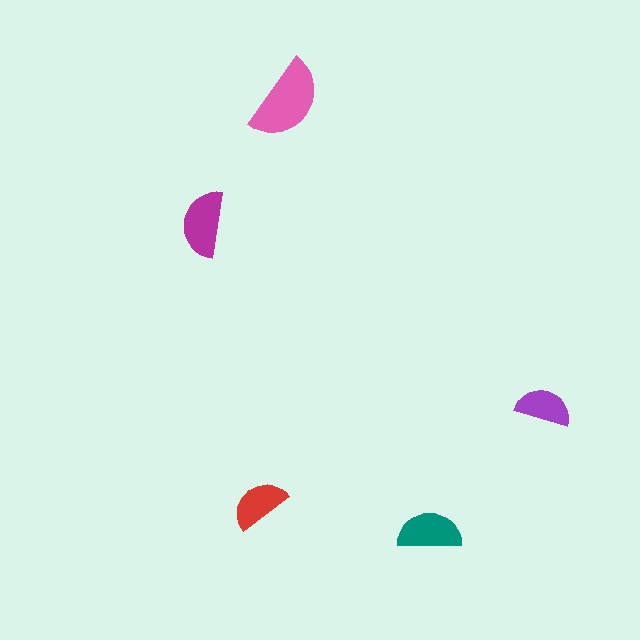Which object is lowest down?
The teal semicircle is bottommost.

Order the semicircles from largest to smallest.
the pink one, the magenta one, the teal one, the red one, the purple one.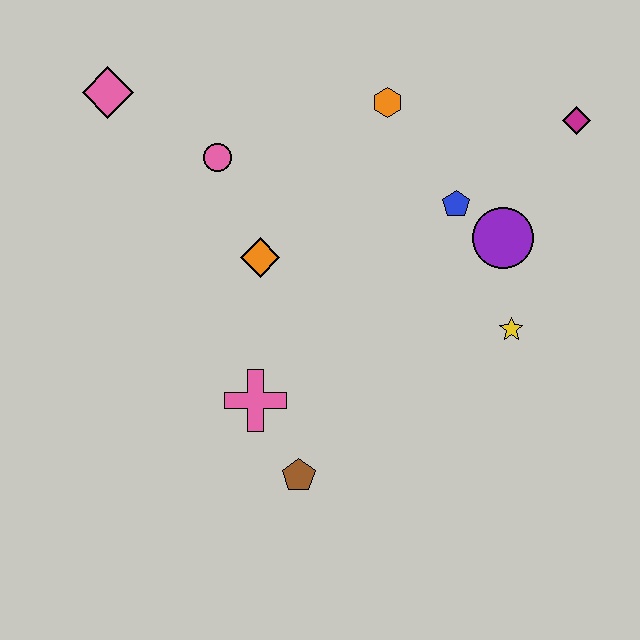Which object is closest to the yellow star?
The purple circle is closest to the yellow star.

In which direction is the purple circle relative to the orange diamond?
The purple circle is to the right of the orange diamond.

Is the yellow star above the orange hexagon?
No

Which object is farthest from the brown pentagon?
The magenta diamond is farthest from the brown pentagon.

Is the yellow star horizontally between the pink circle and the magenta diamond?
Yes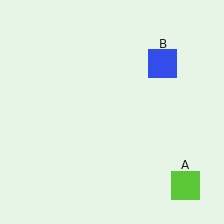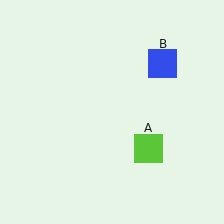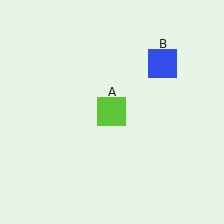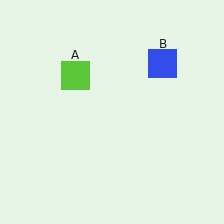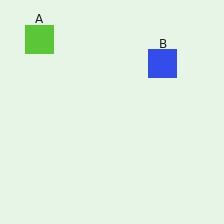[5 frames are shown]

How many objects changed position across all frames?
1 object changed position: lime square (object A).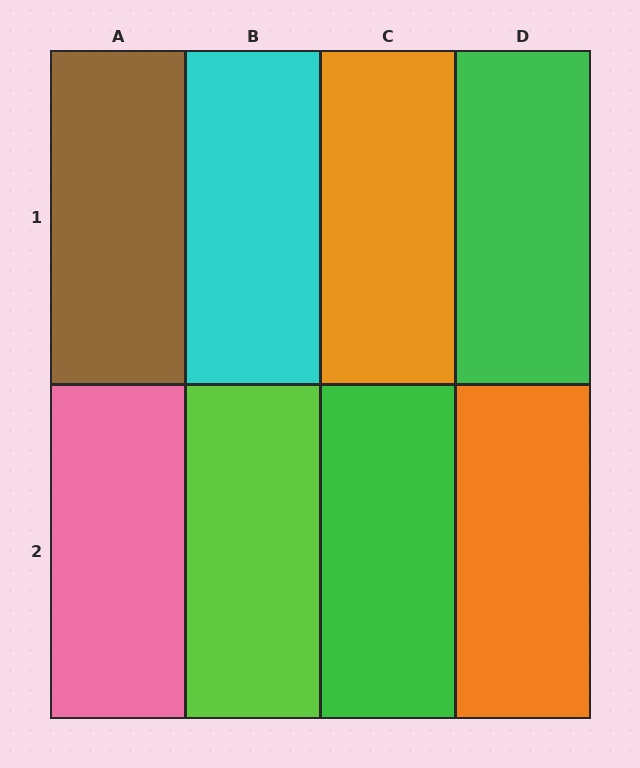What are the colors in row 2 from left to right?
Pink, lime, green, orange.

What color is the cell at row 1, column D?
Green.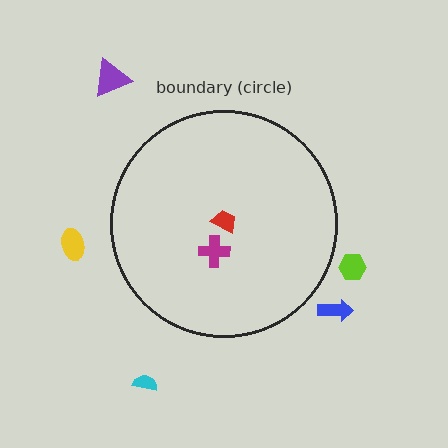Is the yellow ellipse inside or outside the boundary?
Outside.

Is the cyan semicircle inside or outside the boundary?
Outside.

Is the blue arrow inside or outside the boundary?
Outside.